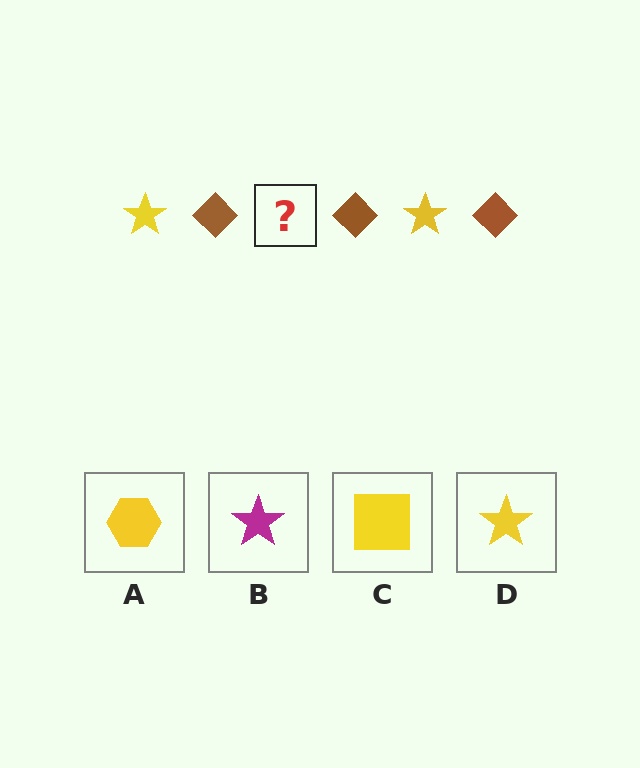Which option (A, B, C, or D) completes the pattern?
D.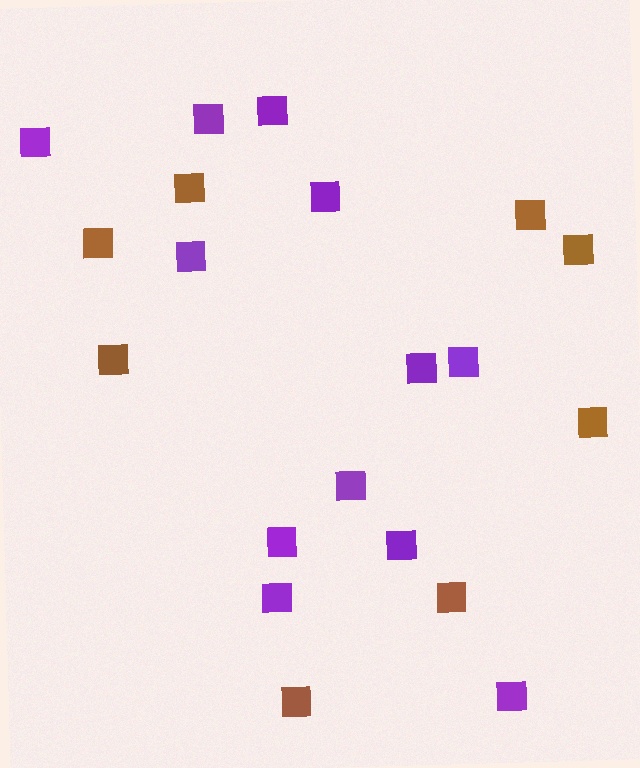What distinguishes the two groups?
There are 2 groups: one group of purple squares (12) and one group of brown squares (8).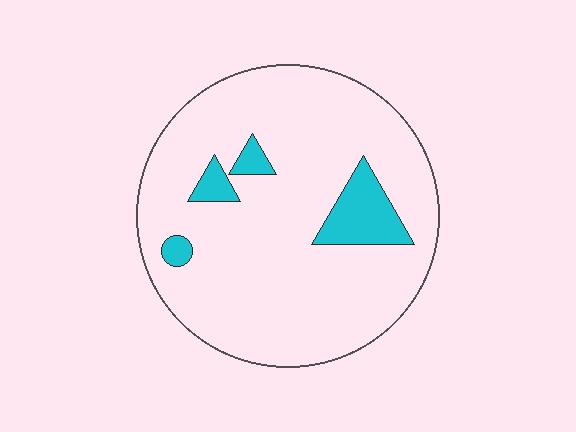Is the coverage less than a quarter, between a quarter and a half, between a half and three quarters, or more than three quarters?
Less than a quarter.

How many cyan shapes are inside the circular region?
4.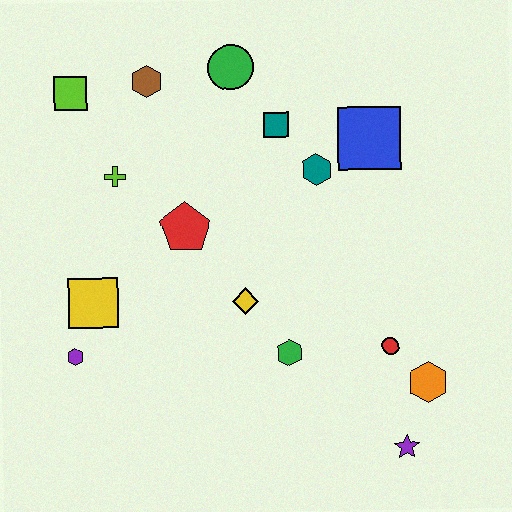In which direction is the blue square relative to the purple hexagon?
The blue square is to the right of the purple hexagon.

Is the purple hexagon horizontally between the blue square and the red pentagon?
No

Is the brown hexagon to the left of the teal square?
Yes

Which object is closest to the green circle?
The teal square is closest to the green circle.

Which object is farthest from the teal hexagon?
The purple hexagon is farthest from the teal hexagon.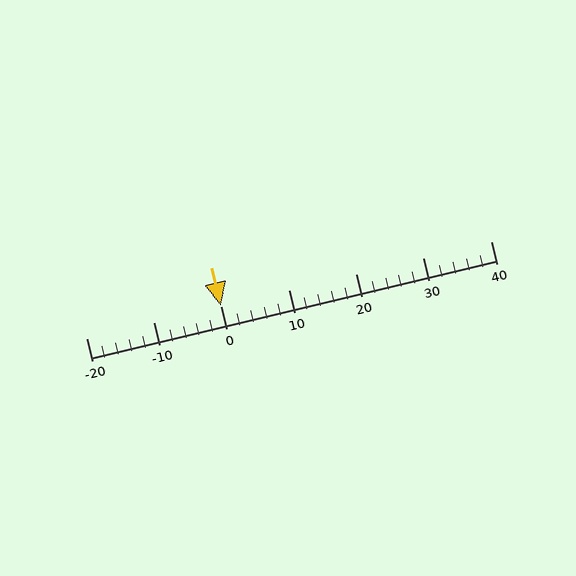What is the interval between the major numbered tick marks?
The major tick marks are spaced 10 units apart.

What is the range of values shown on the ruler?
The ruler shows values from -20 to 40.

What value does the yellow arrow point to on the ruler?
The yellow arrow points to approximately 0.